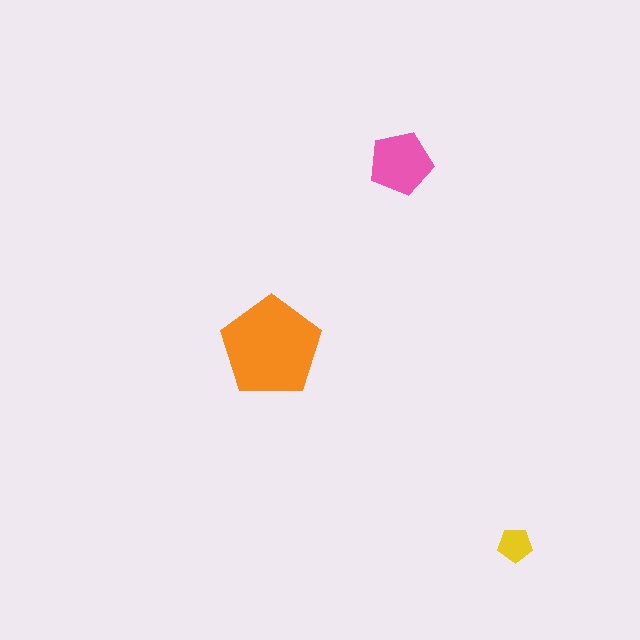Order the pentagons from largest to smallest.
the orange one, the pink one, the yellow one.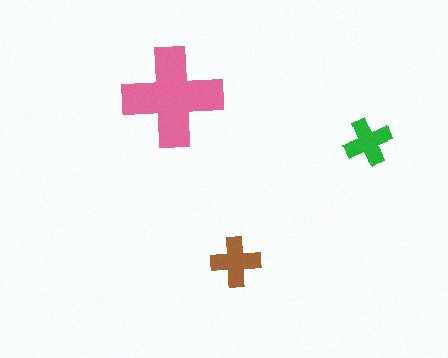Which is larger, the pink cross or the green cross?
The pink one.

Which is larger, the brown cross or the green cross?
The brown one.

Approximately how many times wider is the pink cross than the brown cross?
About 2 times wider.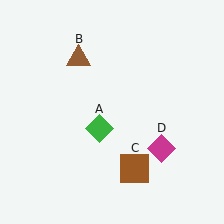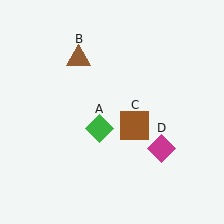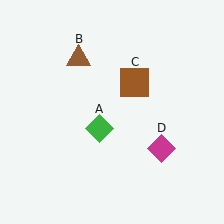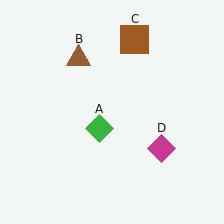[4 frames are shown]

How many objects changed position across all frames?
1 object changed position: brown square (object C).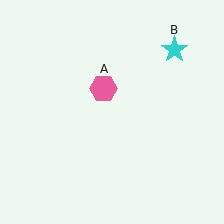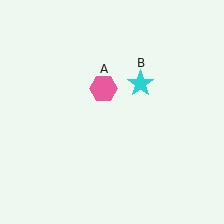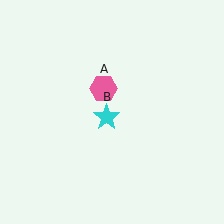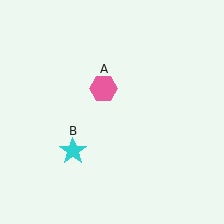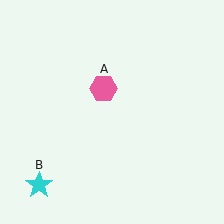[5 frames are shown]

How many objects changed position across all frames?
1 object changed position: cyan star (object B).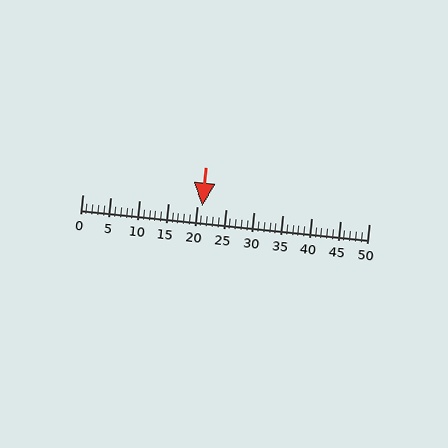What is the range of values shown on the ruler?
The ruler shows values from 0 to 50.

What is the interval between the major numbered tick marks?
The major tick marks are spaced 5 units apart.